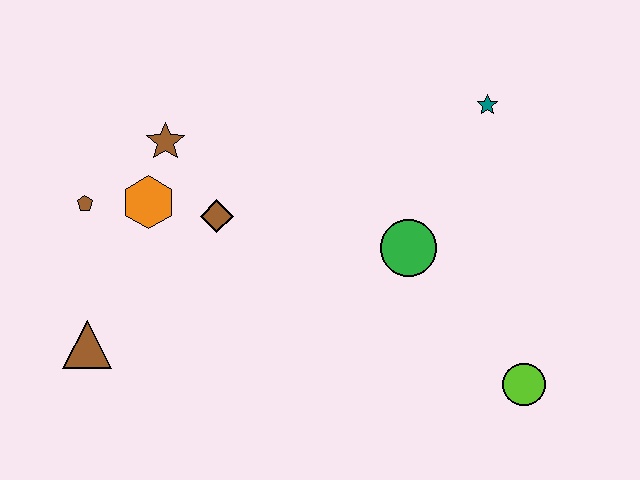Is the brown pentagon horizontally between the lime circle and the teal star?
No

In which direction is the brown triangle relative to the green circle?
The brown triangle is to the left of the green circle.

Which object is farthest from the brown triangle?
The teal star is farthest from the brown triangle.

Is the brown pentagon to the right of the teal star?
No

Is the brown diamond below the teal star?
Yes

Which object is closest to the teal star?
The green circle is closest to the teal star.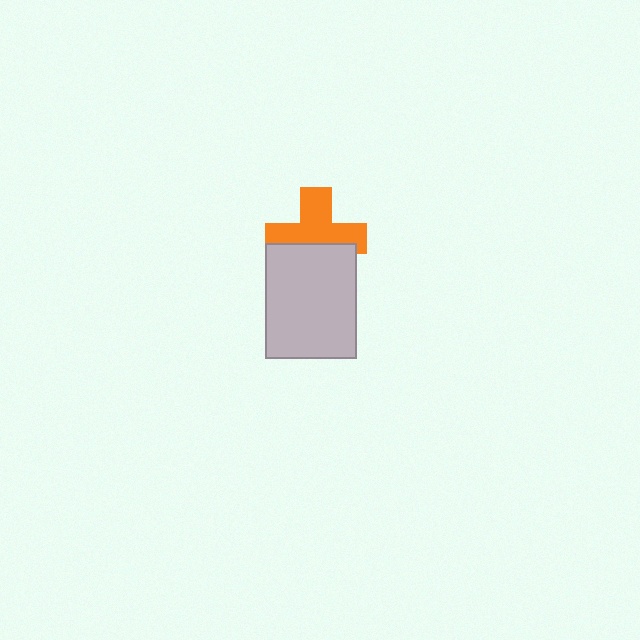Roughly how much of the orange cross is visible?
About half of it is visible (roughly 61%).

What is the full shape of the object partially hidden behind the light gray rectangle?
The partially hidden object is an orange cross.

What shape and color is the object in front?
The object in front is a light gray rectangle.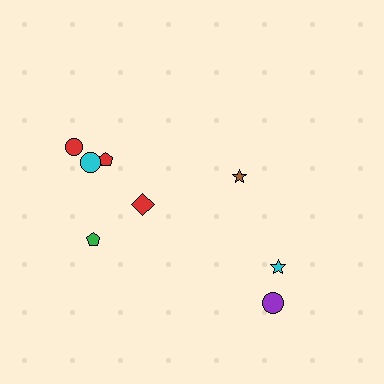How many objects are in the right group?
There are 3 objects.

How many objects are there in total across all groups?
There are 8 objects.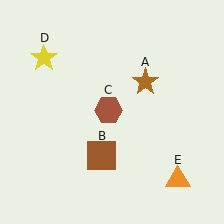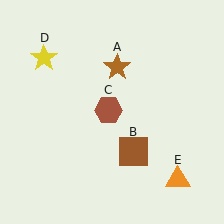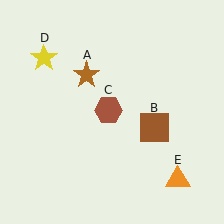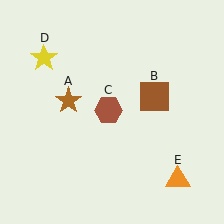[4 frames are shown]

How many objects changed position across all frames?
2 objects changed position: brown star (object A), brown square (object B).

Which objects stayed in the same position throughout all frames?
Brown hexagon (object C) and yellow star (object D) and orange triangle (object E) remained stationary.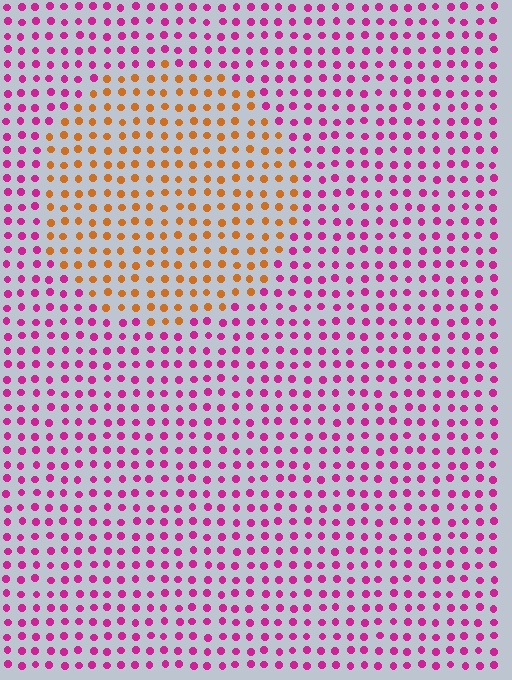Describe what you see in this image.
The image is filled with small magenta elements in a uniform arrangement. A circle-shaped region is visible where the elements are tinted to a slightly different hue, forming a subtle color boundary.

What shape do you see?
I see a circle.